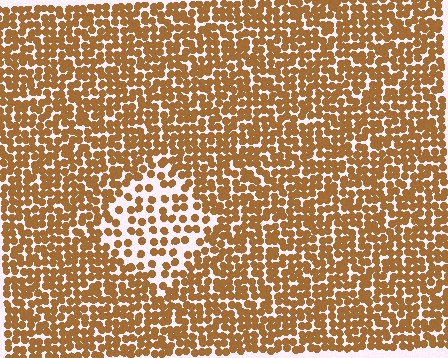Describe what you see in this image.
The image contains small brown elements arranged at two different densities. A diamond-shaped region is visible where the elements are less densely packed than the surrounding area.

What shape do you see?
I see a diamond.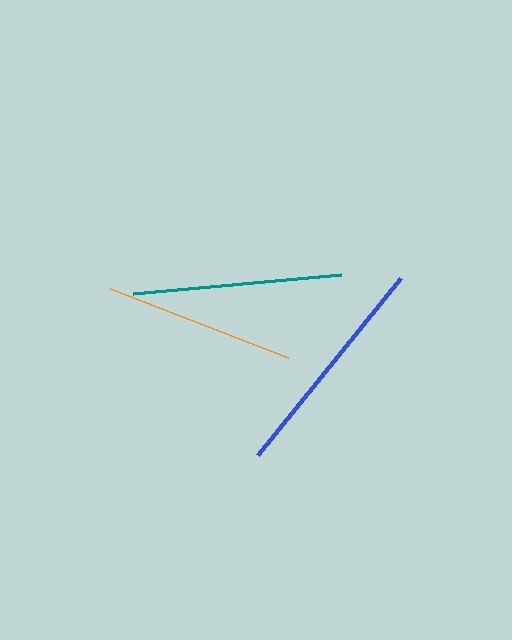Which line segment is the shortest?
The orange line is the shortest at approximately 190 pixels.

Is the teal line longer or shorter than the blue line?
The blue line is longer than the teal line.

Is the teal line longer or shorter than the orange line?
The teal line is longer than the orange line.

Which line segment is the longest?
The blue line is the longest at approximately 227 pixels.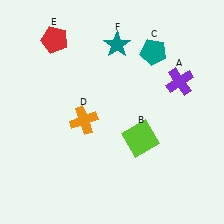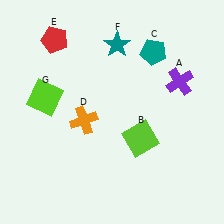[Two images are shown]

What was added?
A lime square (G) was added in Image 2.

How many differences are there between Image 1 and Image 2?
There is 1 difference between the two images.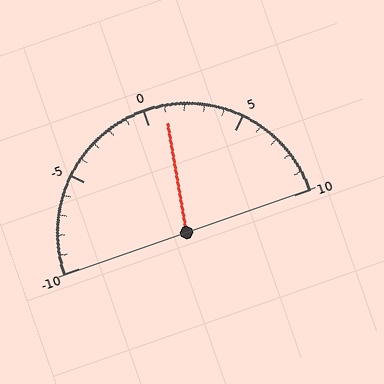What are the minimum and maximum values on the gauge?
The gauge ranges from -10 to 10.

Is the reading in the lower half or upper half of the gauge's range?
The reading is in the upper half of the range (-10 to 10).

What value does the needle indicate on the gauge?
The needle indicates approximately 1.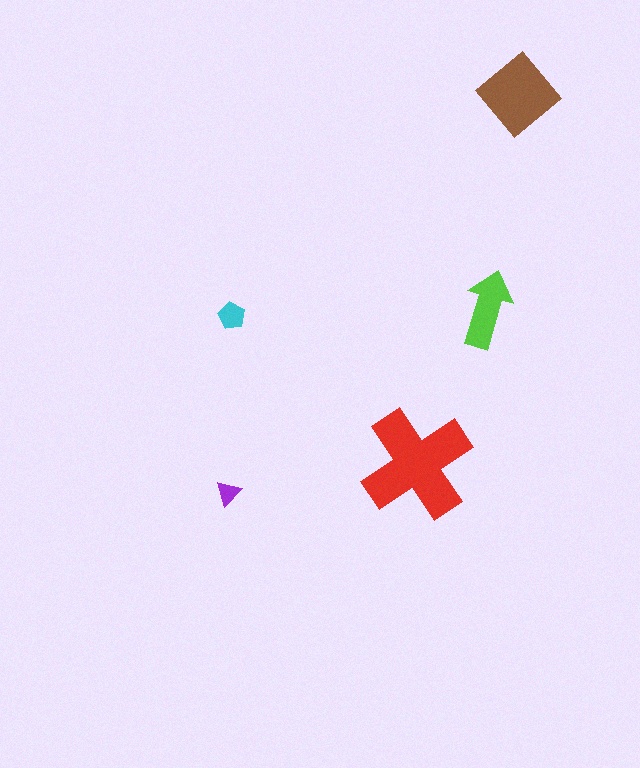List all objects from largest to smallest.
The red cross, the brown diamond, the lime arrow, the cyan pentagon, the purple triangle.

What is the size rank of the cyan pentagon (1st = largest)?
4th.